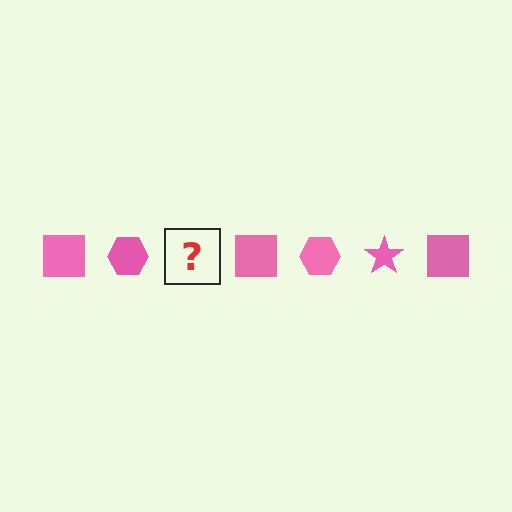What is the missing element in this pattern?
The missing element is a pink star.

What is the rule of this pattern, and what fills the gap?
The rule is that the pattern cycles through square, hexagon, star shapes in pink. The gap should be filled with a pink star.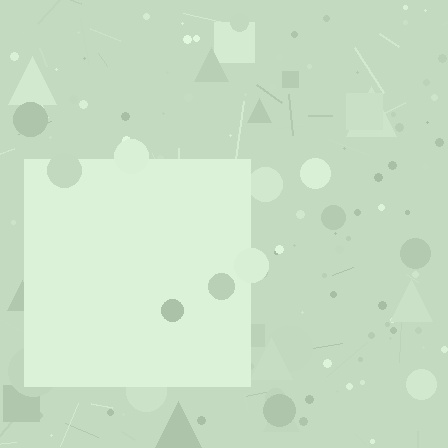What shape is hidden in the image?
A square is hidden in the image.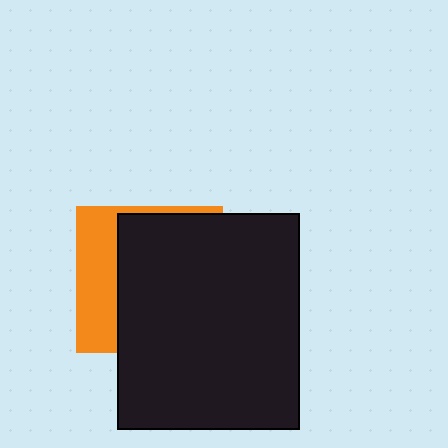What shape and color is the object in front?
The object in front is a black rectangle.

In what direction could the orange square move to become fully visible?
The orange square could move left. That would shift it out from behind the black rectangle entirely.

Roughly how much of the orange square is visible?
A small part of it is visible (roughly 32%).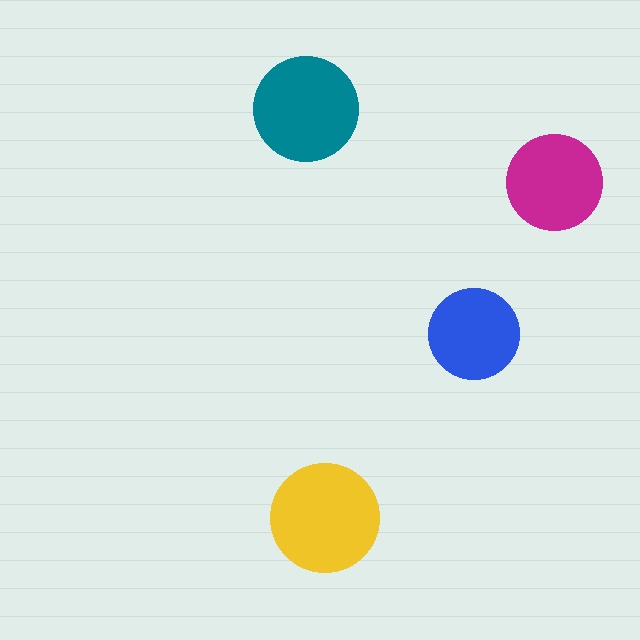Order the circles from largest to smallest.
the yellow one, the teal one, the magenta one, the blue one.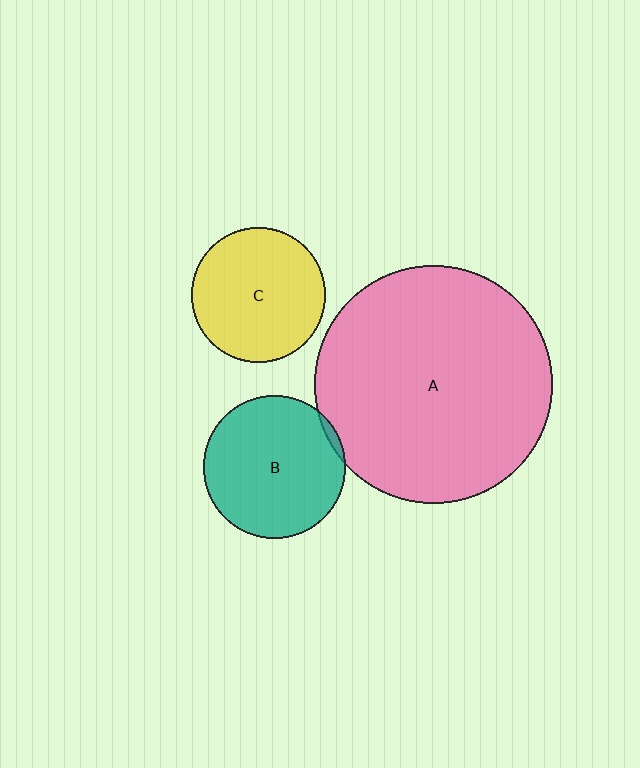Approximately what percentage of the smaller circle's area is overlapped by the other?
Approximately 5%.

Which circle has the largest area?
Circle A (pink).